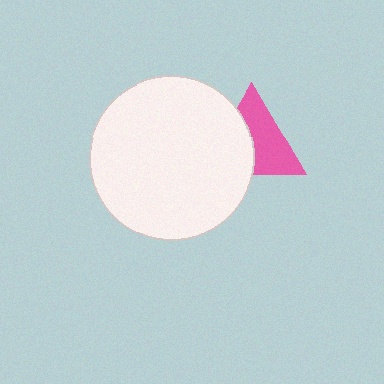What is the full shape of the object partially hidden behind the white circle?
The partially hidden object is a pink triangle.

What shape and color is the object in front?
The object in front is a white circle.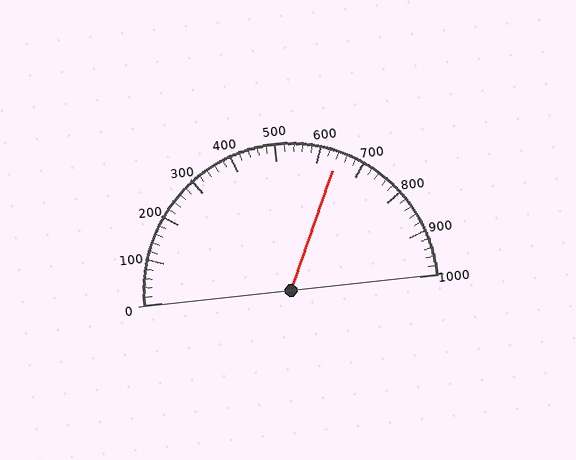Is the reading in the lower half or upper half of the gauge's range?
The reading is in the upper half of the range (0 to 1000).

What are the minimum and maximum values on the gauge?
The gauge ranges from 0 to 1000.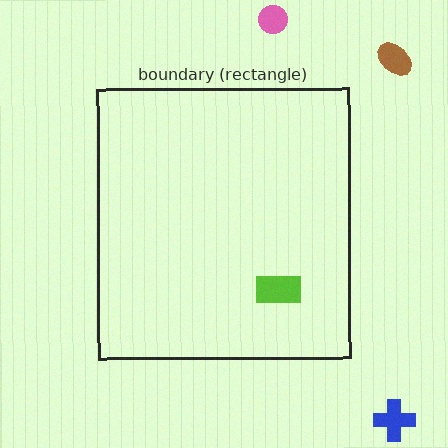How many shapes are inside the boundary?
1 inside, 3 outside.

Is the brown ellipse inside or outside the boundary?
Outside.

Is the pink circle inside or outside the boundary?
Outside.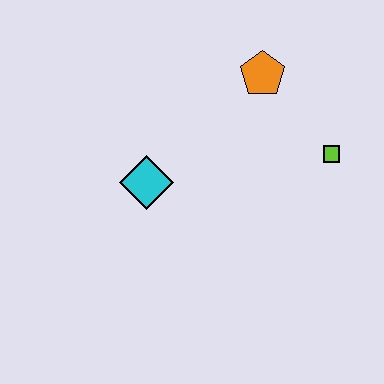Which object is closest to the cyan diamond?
The orange pentagon is closest to the cyan diamond.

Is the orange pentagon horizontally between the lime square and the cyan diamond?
Yes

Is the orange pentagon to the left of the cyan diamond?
No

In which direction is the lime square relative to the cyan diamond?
The lime square is to the right of the cyan diamond.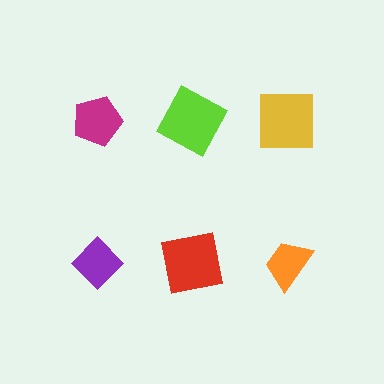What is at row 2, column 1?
A purple diamond.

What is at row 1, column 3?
A yellow square.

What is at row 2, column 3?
An orange trapezoid.